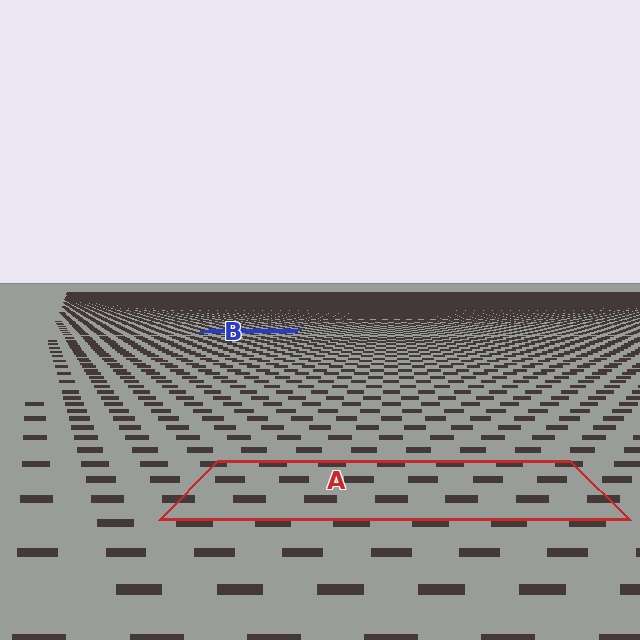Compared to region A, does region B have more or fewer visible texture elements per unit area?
Region B has more texture elements per unit area — they are packed more densely because it is farther away.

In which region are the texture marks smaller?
The texture marks are smaller in region B, because it is farther away.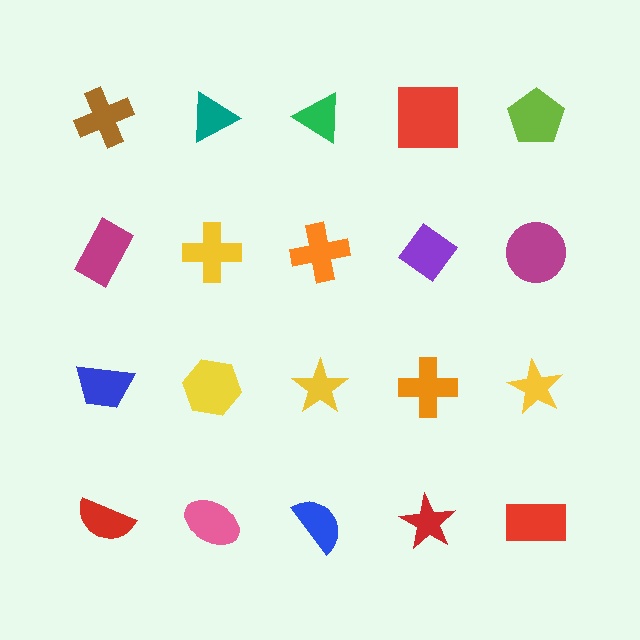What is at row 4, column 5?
A red rectangle.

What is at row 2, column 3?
An orange cross.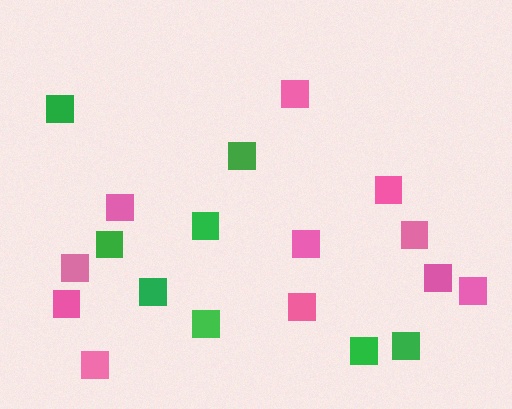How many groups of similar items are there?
There are 2 groups: one group of pink squares (11) and one group of green squares (8).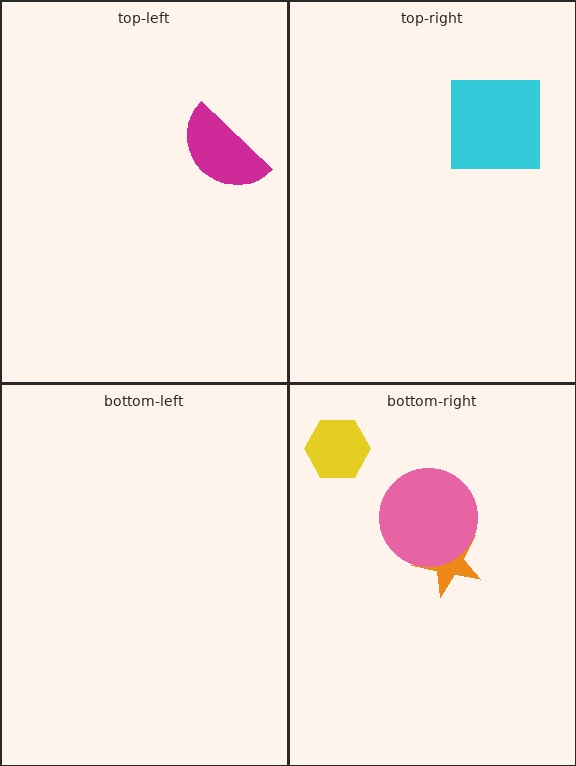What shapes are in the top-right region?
The cyan square.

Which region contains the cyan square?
The top-right region.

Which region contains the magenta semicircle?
The top-left region.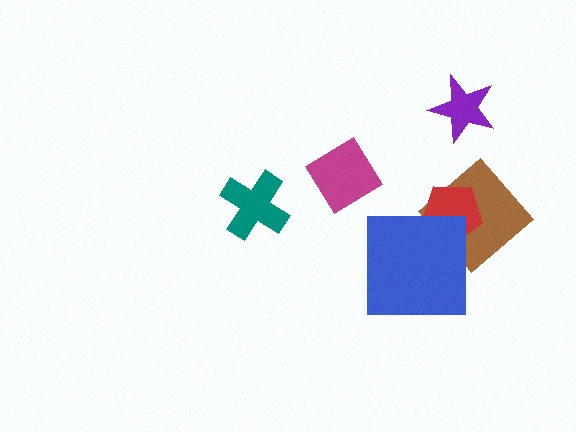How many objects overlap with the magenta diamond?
0 objects overlap with the magenta diamond.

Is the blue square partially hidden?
No, no other shape covers it.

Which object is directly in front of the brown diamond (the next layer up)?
The red pentagon is directly in front of the brown diamond.